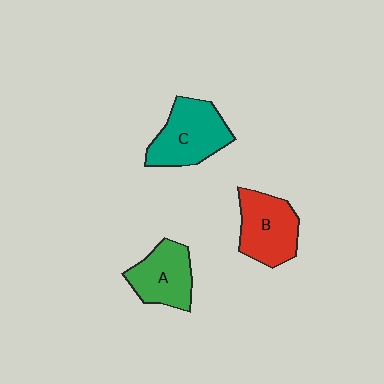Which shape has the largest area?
Shape C (teal).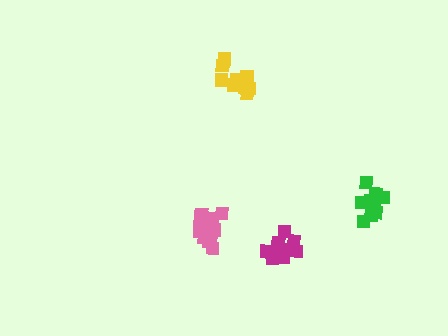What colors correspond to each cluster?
The clusters are colored: magenta, pink, yellow, green.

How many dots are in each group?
Group 1: 11 dots, Group 2: 13 dots, Group 3: 9 dots, Group 4: 9 dots (42 total).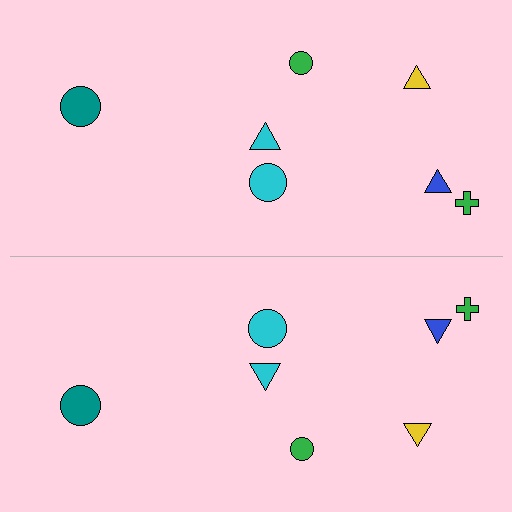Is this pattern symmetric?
Yes, this pattern has bilateral (reflection) symmetry.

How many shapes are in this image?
There are 14 shapes in this image.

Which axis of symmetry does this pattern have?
The pattern has a horizontal axis of symmetry running through the center of the image.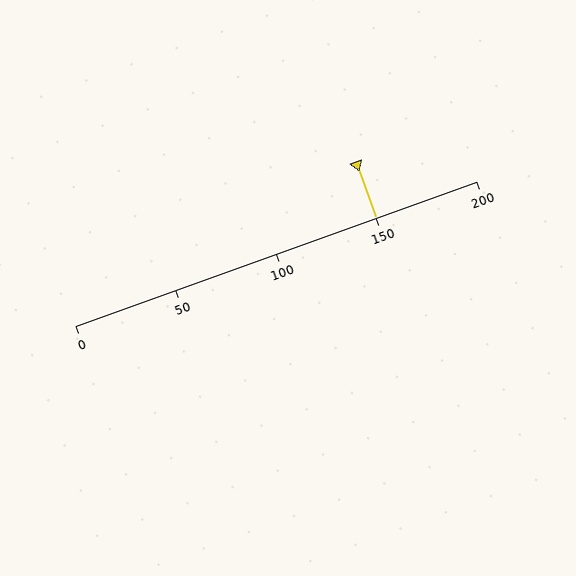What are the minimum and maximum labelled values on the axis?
The axis runs from 0 to 200.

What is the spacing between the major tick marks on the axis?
The major ticks are spaced 50 apart.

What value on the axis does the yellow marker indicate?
The marker indicates approximately 150.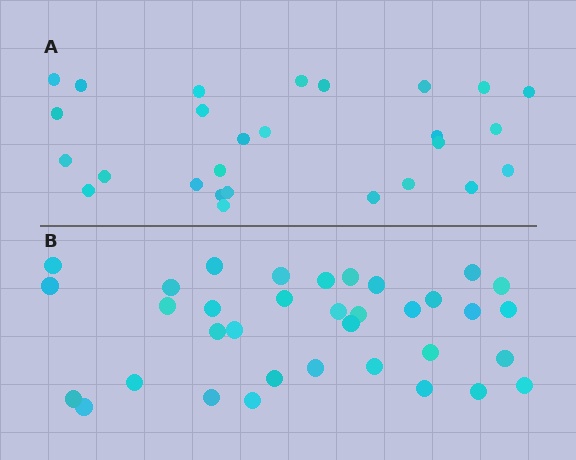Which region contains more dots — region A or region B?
Region B (the bottom region) has more dots.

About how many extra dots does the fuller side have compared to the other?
Region B has roughly 8 or so more dots than region A.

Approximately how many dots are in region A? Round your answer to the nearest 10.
About 30 dots. (The exact count is 27, which rounds to 30.)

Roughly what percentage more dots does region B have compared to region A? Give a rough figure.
About 30% more.